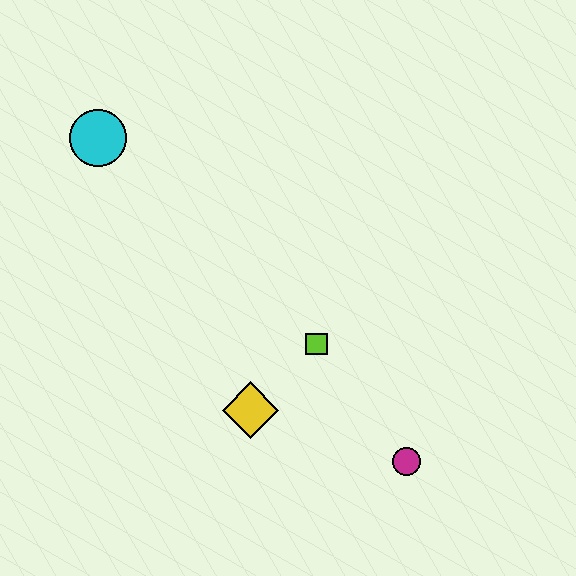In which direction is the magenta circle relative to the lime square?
The magenta circle is below the lime square.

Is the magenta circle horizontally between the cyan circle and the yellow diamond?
No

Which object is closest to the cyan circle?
The lime square is closest to the cyan circle.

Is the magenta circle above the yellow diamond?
No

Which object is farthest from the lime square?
The cyan circle is farthest from the lime square.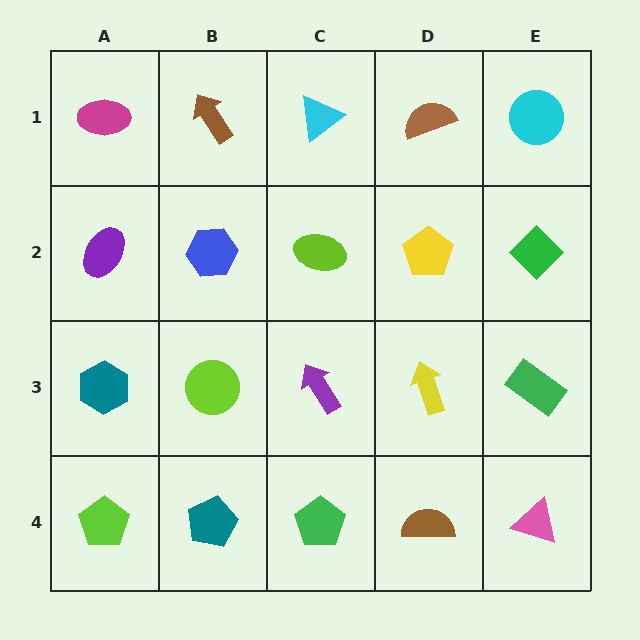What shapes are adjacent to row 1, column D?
A yellow pentagon (row 2, column D), a cyan triangle (row 1, column C), a cyan circle (row 1, column E).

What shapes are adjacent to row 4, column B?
A lime circle (row 3, column B), a lime pentagon (row 4, column A), a green pentagon (row 4, column C).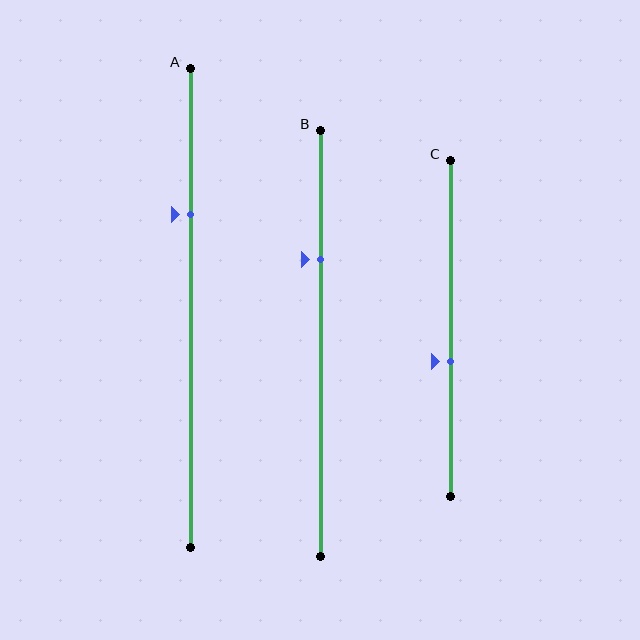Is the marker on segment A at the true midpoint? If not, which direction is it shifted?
No, the marker on segment A is shifted upward by about 20% of the segment length.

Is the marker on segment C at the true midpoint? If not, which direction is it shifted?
No, the marker on segment C is shifted downward by about 10% of the segment length.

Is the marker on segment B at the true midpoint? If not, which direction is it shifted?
No, the marker on segment B is shifted upward by about 20% of the segment length.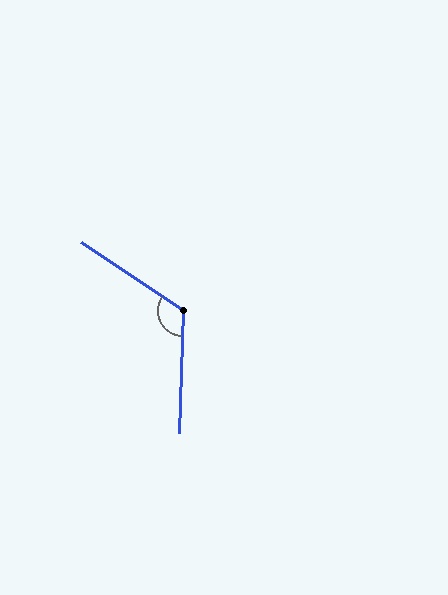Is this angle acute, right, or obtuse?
It is obtuse.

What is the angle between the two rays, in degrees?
Approximately 122 degrees.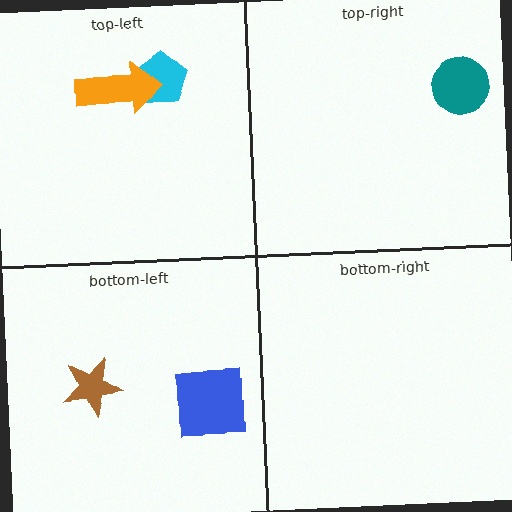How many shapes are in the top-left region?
2.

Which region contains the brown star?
The bottom-left region.